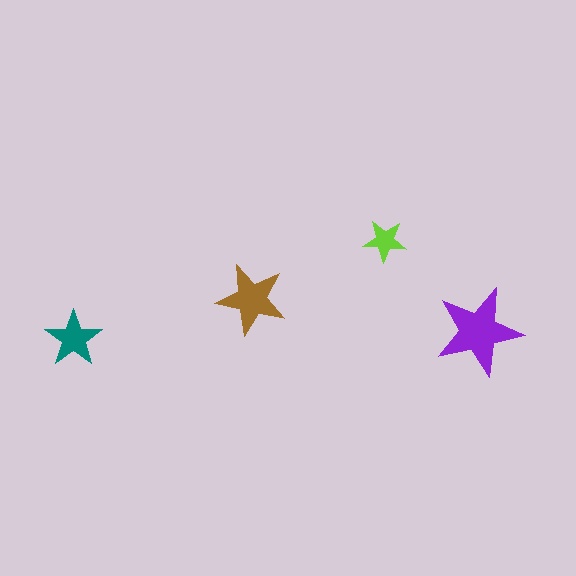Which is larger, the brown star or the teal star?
The brown one.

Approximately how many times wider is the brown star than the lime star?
About 1.5 times wider.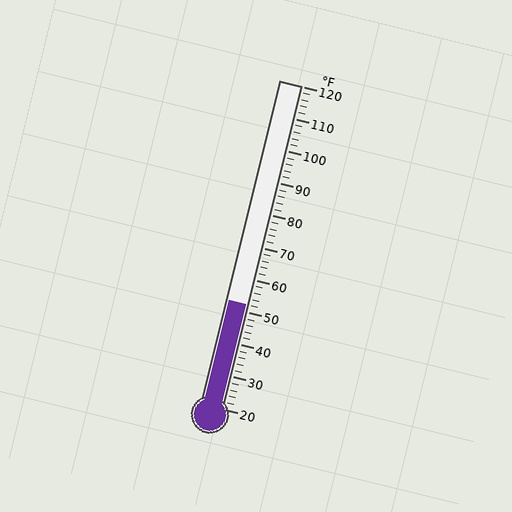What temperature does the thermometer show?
The thermometer shows approximately 52°F.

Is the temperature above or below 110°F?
The temperature is below 110°F.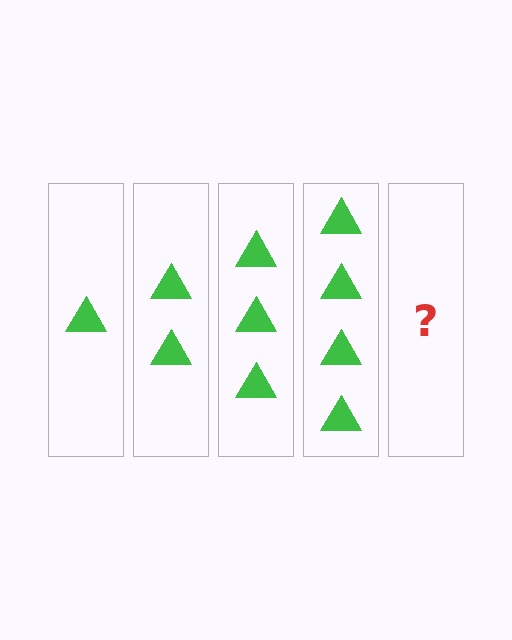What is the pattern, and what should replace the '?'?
The pattern is that each step adds one more triangle. The '?' should be 5 triangles.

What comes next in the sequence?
The next element should be 5 triangles.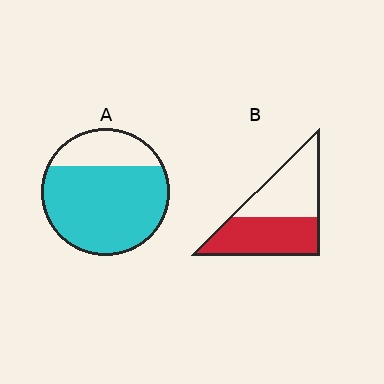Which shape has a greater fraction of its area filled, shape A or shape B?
Shape A.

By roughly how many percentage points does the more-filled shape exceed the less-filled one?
By roughly 25 percentage points (A over B).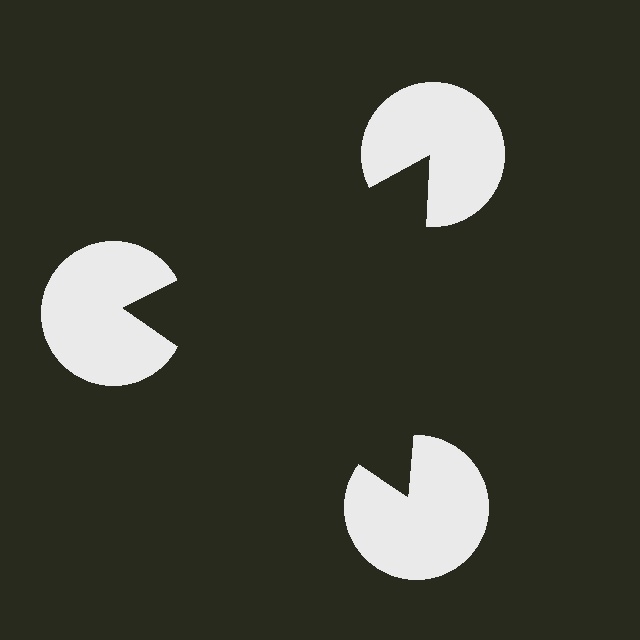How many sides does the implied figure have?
3 sides.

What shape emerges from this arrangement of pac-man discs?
An illusory triangle — its edges are inferred from the aligned wedge cuts in the pac-man discs, not physically drawn.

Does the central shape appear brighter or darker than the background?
It typically appears slightly darker than the background, even though no actual brightness change is drawn.